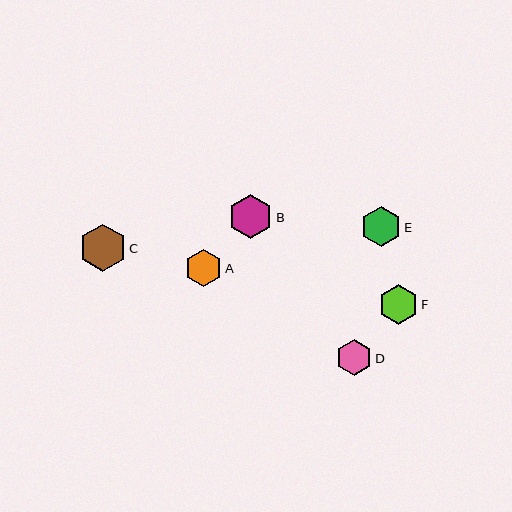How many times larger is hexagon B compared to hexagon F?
Hexagon B is approximately 1.1 times the size of hexagon F.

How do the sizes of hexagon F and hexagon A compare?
Hexagon F and hexagon A are approximately the same size.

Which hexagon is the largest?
Hexagon C is the largest with a size of approximately 47 pixels.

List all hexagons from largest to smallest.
From largest to smallest: C, B, E, F, A, D.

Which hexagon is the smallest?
Hexagon D is the smallest with a size of approximately 37 pixels.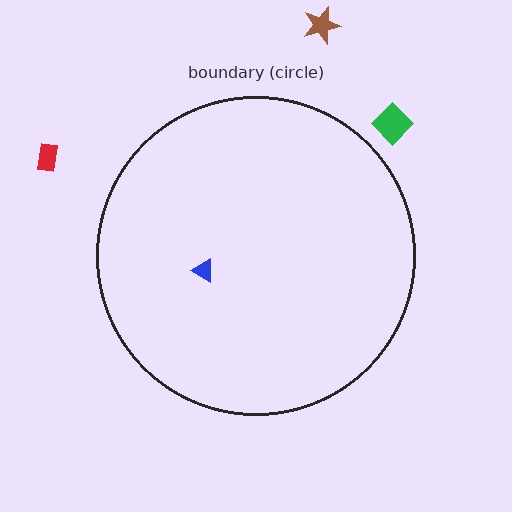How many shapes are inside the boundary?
1 inside, 3 outside.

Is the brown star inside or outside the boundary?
Outside.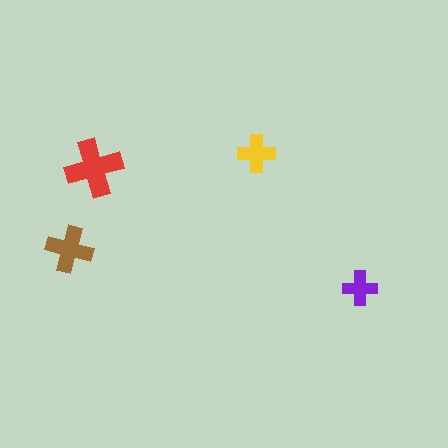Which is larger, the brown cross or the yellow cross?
The brown one.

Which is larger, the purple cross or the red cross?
The red one.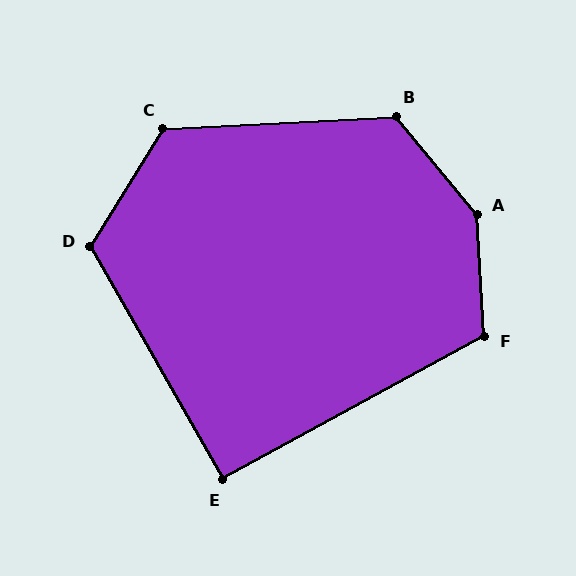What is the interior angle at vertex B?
Approximately 127 degrees (obtuse).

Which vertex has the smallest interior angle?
E, at approximately 91 degrees.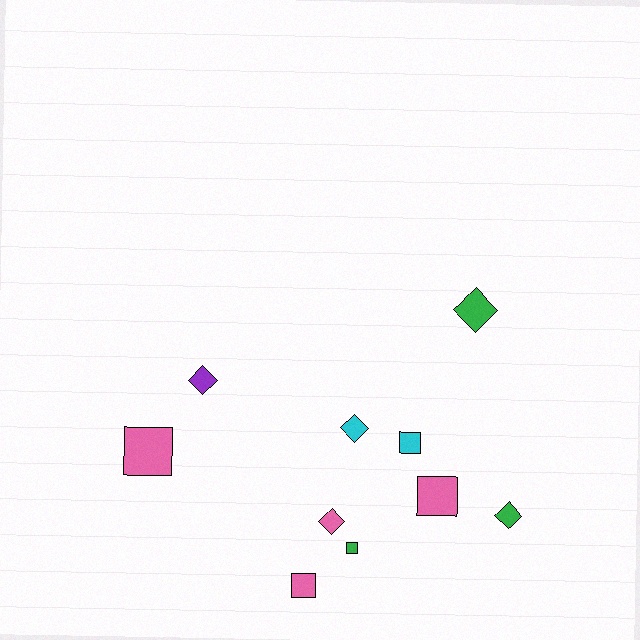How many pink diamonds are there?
There is 1 pink diamond.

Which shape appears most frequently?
Diamond, with 5 objects.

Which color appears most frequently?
Pink, with 4 objects.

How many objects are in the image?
There are 10 objects.